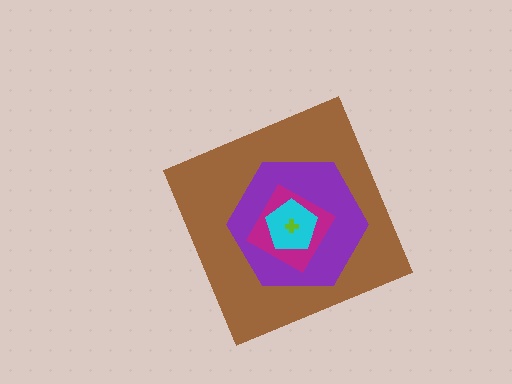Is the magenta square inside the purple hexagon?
Yes.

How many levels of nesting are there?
5.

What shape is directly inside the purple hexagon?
The magenta square.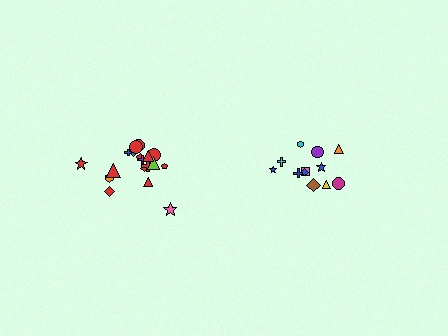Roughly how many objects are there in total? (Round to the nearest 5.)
Roughly 30 objects in total.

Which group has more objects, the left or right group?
The left group.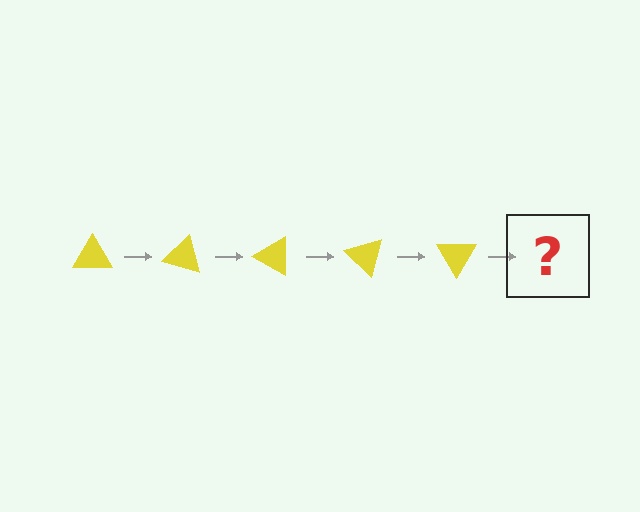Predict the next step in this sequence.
The next step is a yellow triangle rotated 75 degrees.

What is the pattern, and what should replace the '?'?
The pattern is that the triangle rotates 15 degrees each step. The '?' should be a yellow triangle rotated 75 degrees.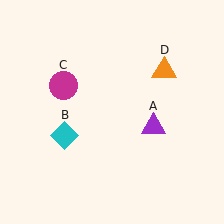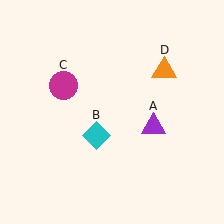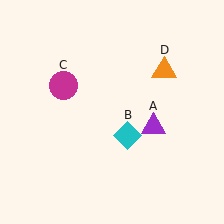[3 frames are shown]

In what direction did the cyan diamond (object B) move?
The cyan diamond (object B) moved right.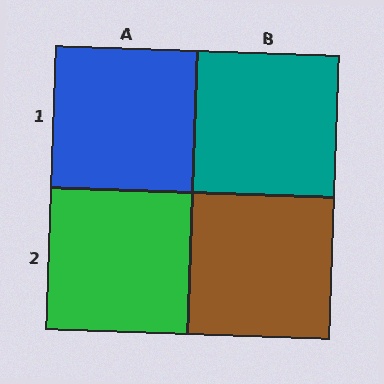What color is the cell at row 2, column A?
Green.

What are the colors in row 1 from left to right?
Blue, teal.